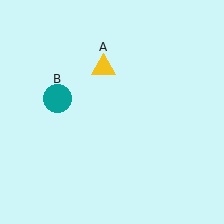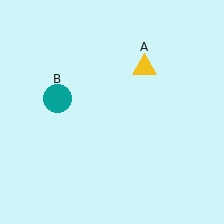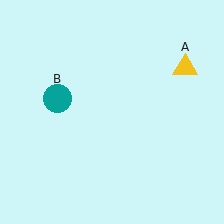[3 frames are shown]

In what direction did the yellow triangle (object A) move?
The yellow triangle (object A) moved right.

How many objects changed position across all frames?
1 object changed position: yellow triangle (object A).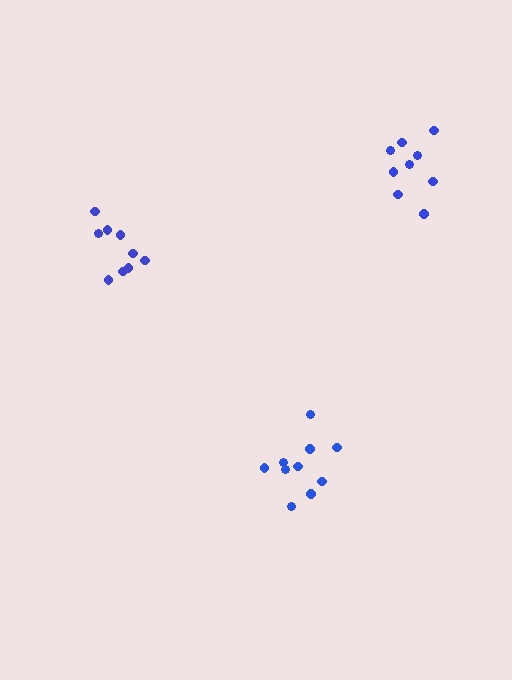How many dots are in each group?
Group 1: 10 dots, Group 2: 9 dots, Group 3: 9 dots (28 total).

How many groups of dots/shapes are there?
There are 3 groups.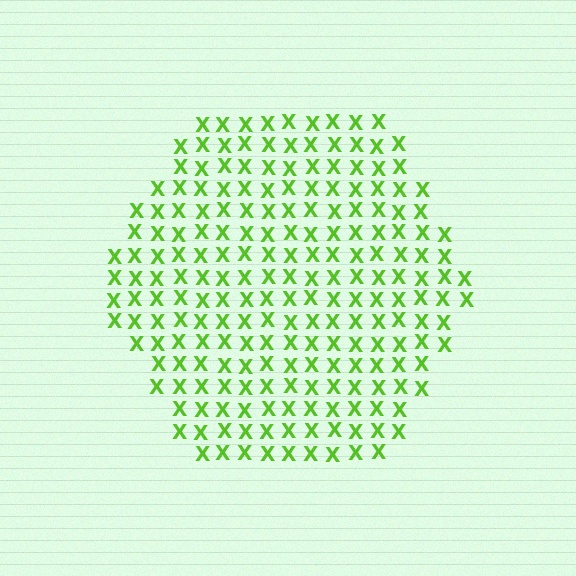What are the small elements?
The small elements are letter X's.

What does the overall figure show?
The overall figure shows a hexagon.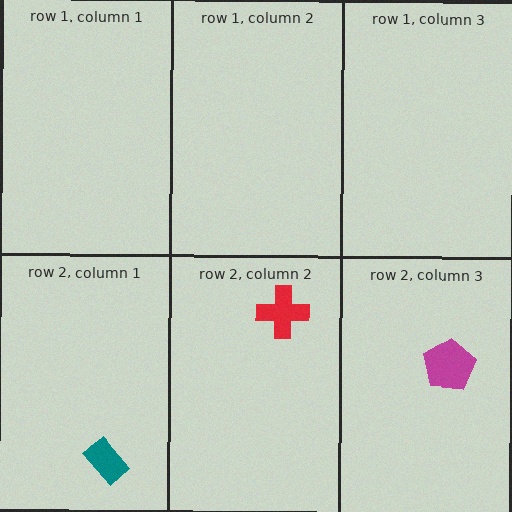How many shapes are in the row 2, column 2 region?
1.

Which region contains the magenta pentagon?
The row 2, column 3 region.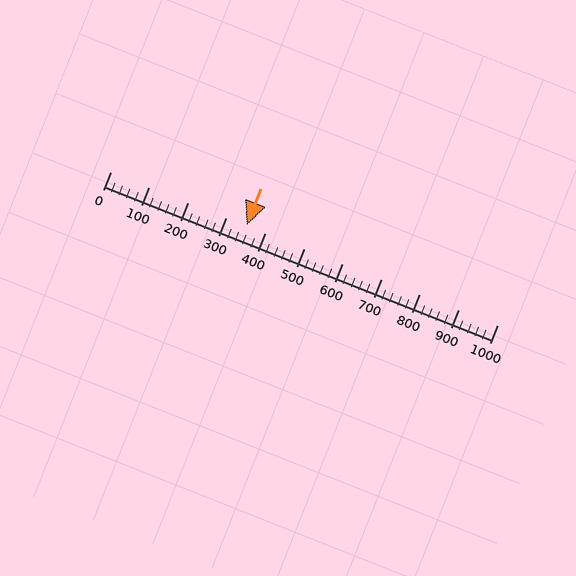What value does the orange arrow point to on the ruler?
The orange arrow points to approximately 352.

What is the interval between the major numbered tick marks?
The major tick marks are spaced 100 units apart.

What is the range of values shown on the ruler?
The ruler shows values from 0 to 1000.